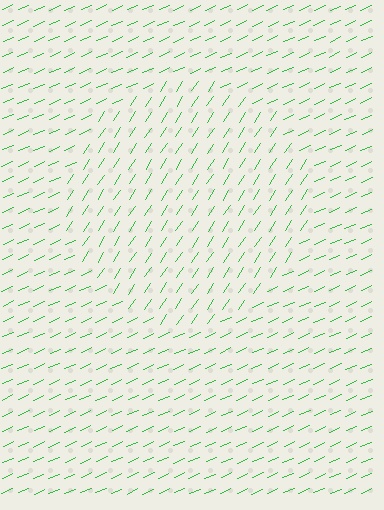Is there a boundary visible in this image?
Yes, there is a texture boundary formed by a change in line orientation.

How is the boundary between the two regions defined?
The boundary is defined purely by a change in line orientation (approximately 33 degrees difference). All lines are the same color and thickness.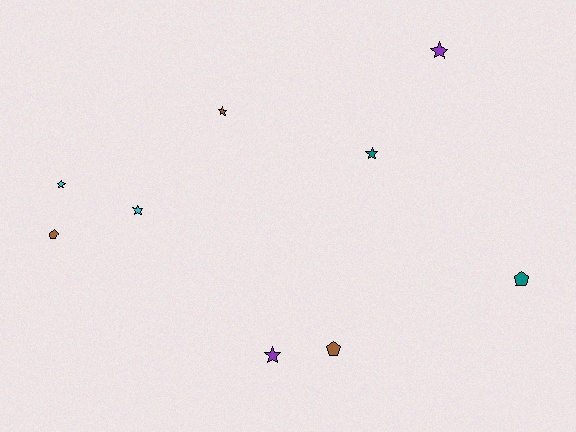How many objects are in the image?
There are 9 objects.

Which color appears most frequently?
Brown, with 3 objects.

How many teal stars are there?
There is 1 teal star.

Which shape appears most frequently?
Star, with 6 objects.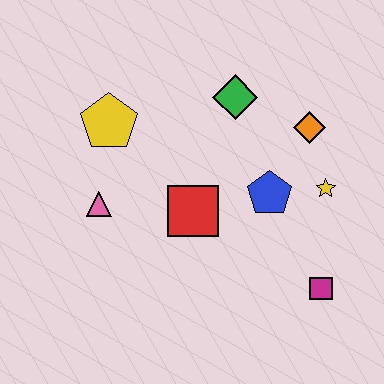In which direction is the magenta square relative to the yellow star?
The magenta square is below the yellow star.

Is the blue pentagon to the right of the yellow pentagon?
Yes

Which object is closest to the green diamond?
The orange diamond is closest to the green diamond.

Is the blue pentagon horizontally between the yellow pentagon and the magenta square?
Yes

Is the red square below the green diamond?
Yes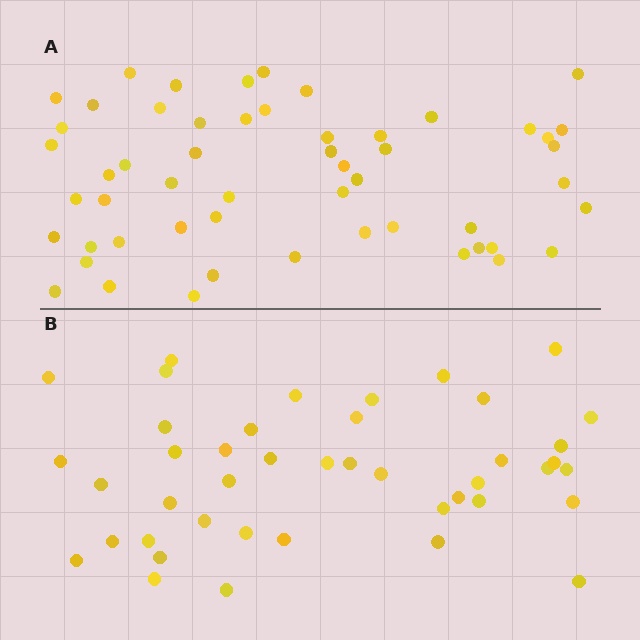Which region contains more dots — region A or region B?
Region A (the top region) has more dots.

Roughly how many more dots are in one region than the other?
Region A has roughly 12 or so more dots than region B.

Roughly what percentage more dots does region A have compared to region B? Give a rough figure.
About 25% more.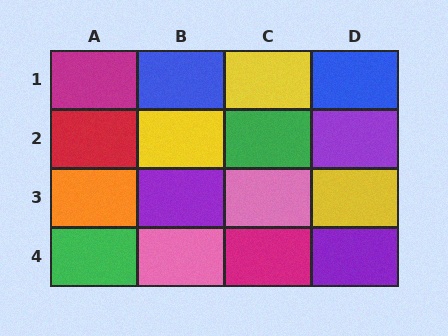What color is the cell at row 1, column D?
Blue.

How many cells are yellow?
3 cells are yellow.